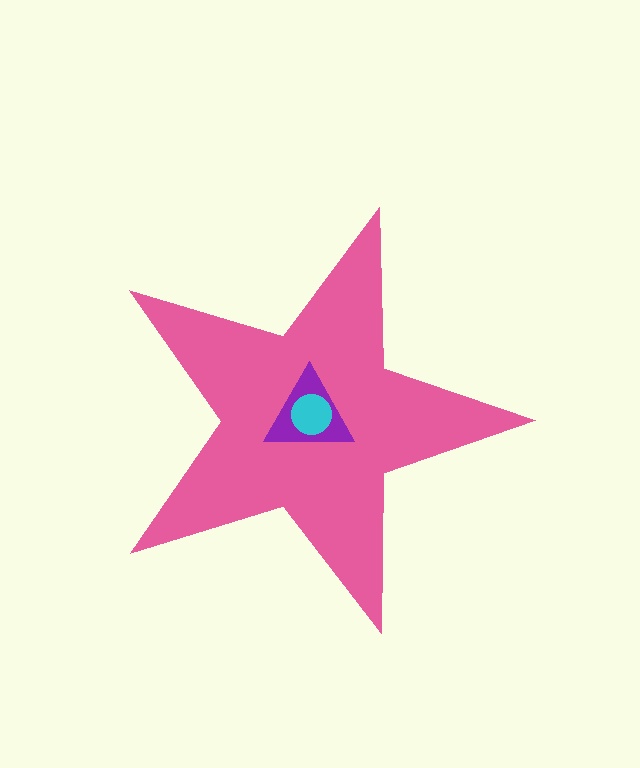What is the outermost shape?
The pink star.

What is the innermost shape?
The cyan circle.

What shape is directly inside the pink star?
The purple triangle.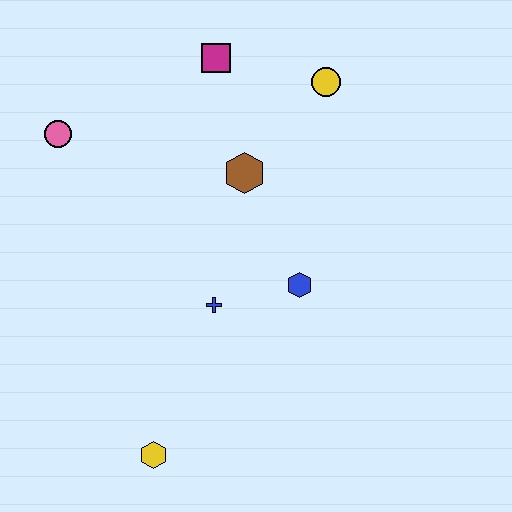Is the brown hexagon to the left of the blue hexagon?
Yes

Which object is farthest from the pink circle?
The yellow hexagon is farthest from the pink circle.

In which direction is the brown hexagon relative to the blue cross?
The brown hexagon is above the blue cross.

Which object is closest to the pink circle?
The magenta square is closest to the pink circle.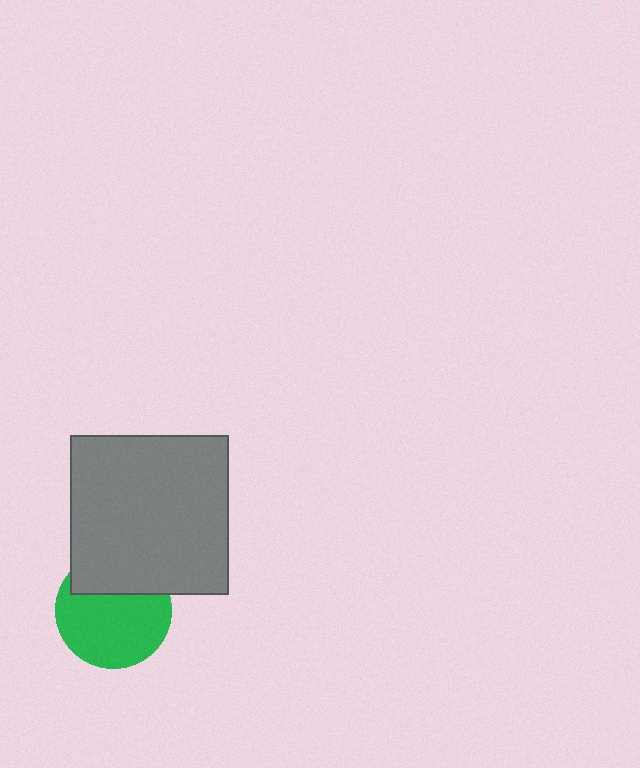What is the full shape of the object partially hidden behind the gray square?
The partially hidden object is a green circle.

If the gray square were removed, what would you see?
You would see the complete green circle.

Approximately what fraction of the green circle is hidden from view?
Roughly 32% of the green circle is hidden behind the gray square.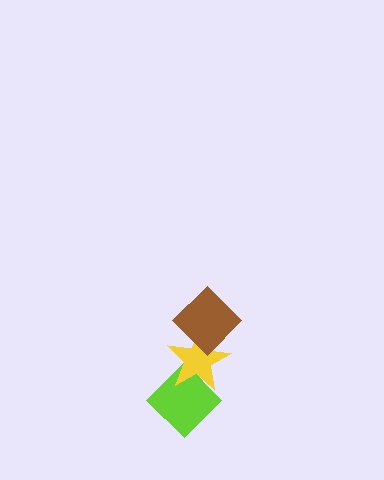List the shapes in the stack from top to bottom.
From top to bottom: the brown diamond, the yellow star, the lime diamond.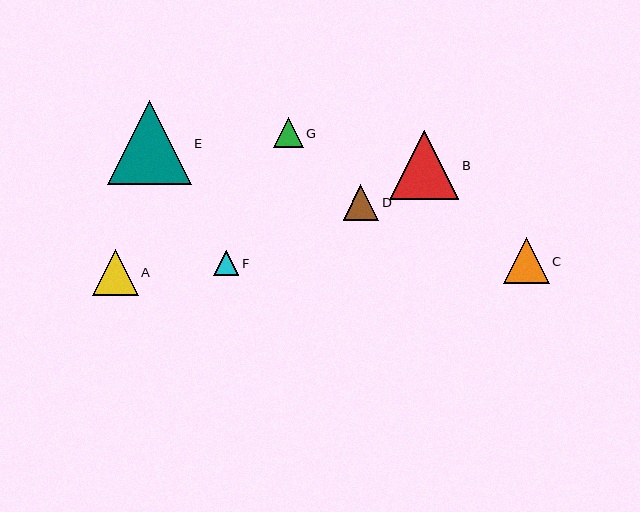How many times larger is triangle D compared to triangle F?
Triangle D is approximately 1.4 times the size of triangle F.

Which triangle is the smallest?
Triangle F is the smallest with a size of approximately 25 pixels.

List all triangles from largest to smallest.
From largest to smallest: E, B, C, A, D, G, F.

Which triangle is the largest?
Triangle E is the largest with a size of approximately 84 pixels.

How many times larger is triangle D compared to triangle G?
Triangle D is approximately 1.2 times the size of triangle G.